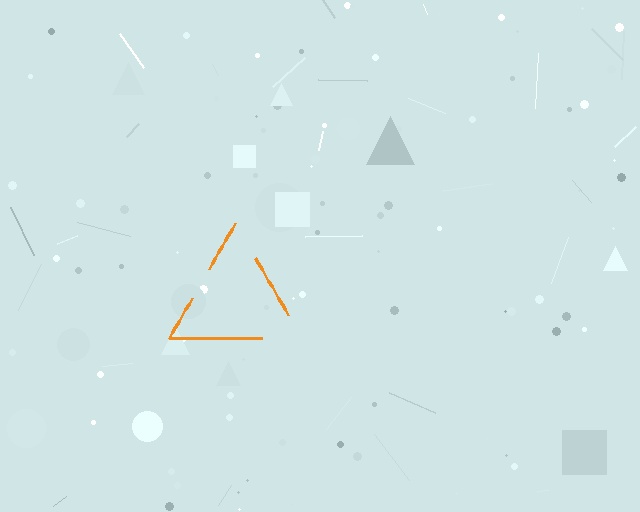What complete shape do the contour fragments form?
The contour fragments form a triangle.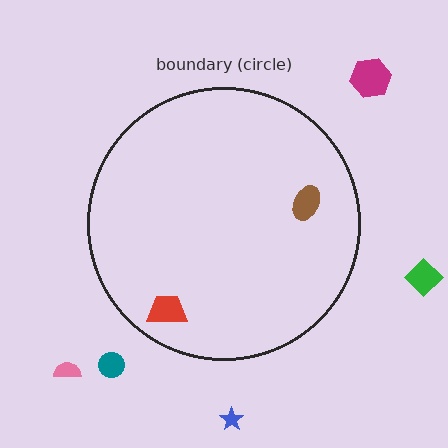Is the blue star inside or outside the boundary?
Outside.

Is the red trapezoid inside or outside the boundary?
Inside.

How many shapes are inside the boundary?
2 inside, 5 outside.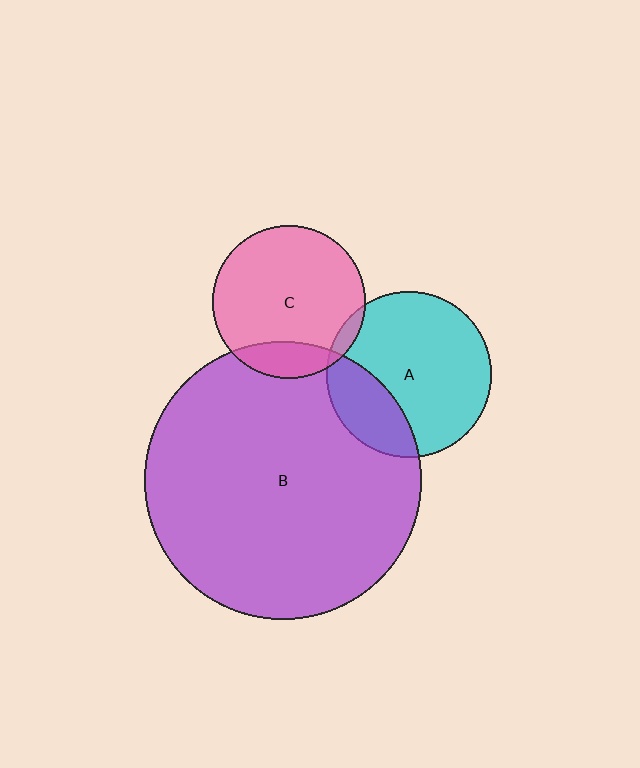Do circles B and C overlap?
Yes.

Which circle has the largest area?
Circle B (purple).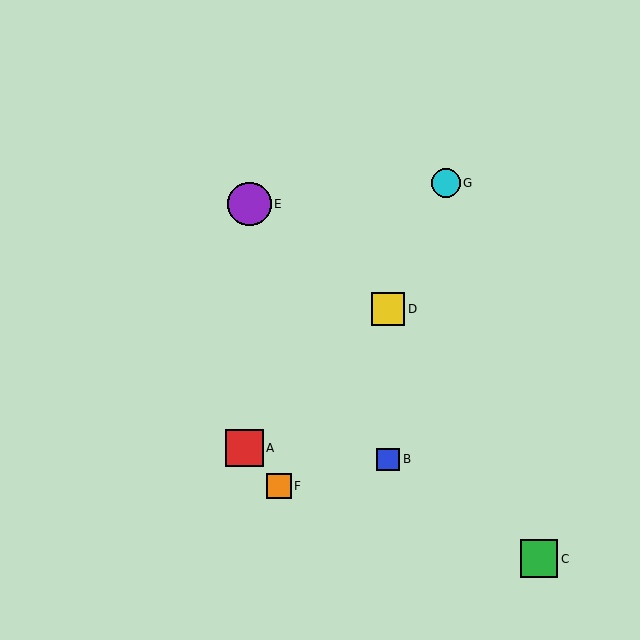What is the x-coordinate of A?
Object A is at x≈245.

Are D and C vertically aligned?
No, D is at x≈388 and C is at x≈539.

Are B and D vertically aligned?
Yes, both are at x≈388.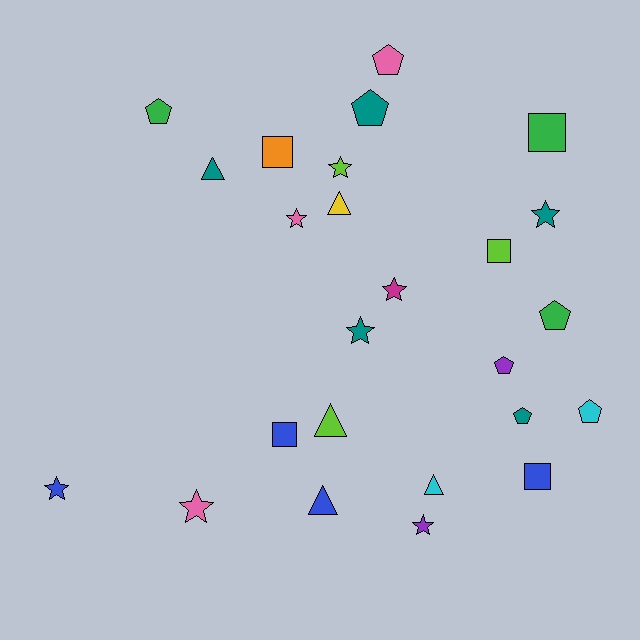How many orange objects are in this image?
There is 1 orange object.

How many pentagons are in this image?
There are 7 pentagons.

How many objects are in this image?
There are 25 objects.